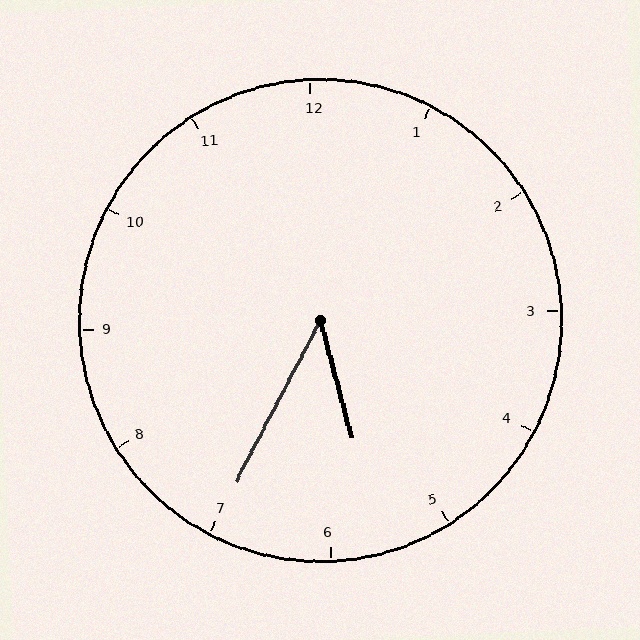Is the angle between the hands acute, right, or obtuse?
It is acute.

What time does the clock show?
5:35.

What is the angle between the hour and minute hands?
Approximately 42 degrees.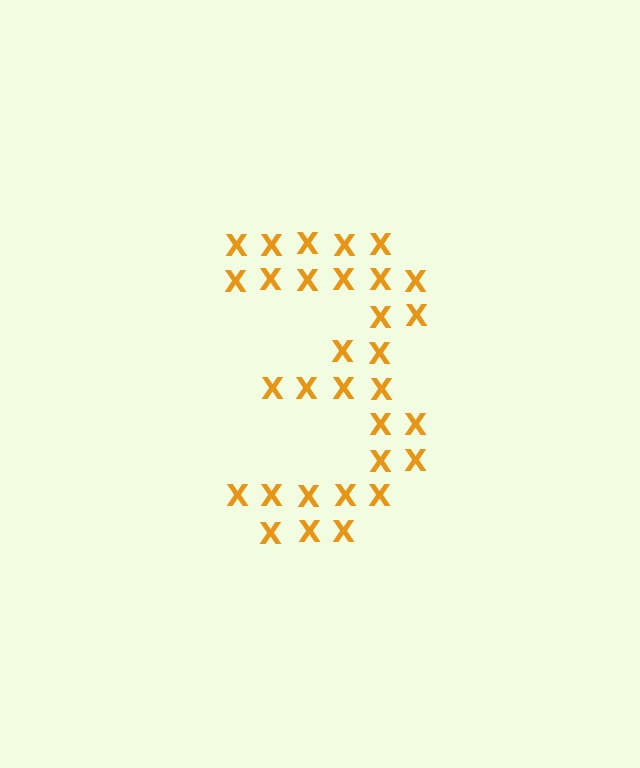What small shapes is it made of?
It is made of small letter X's.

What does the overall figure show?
The overall figure shows the digit 3.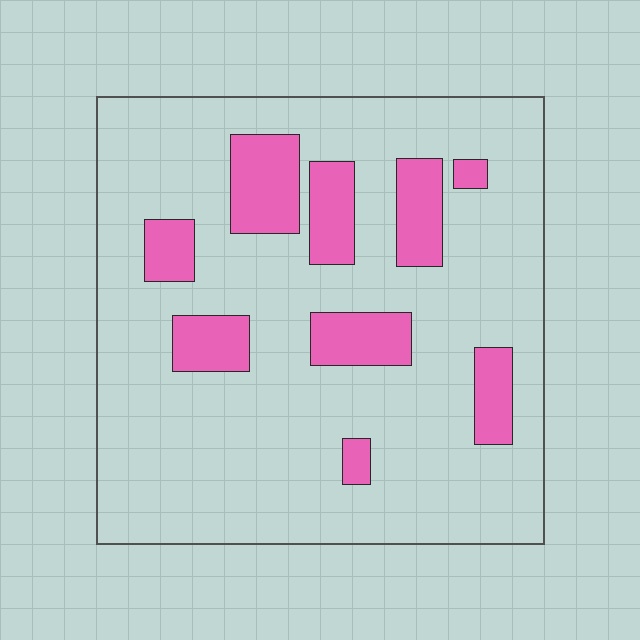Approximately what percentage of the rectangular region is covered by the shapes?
Approximately 20%.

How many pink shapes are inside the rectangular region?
9.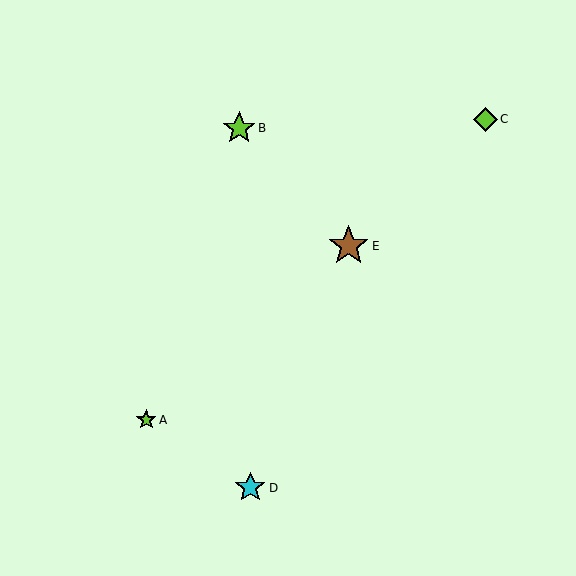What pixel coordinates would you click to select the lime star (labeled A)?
Click at (146, 420) to select the lime star A.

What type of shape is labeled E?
Shape E is a brown star.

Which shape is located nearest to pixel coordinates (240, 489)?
The cyan star (labeled D) at (250, 488) is nearest to that location.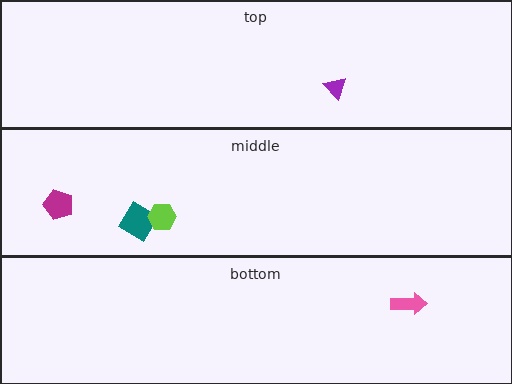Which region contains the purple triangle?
The top region.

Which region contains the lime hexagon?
The middle region.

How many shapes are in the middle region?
3.